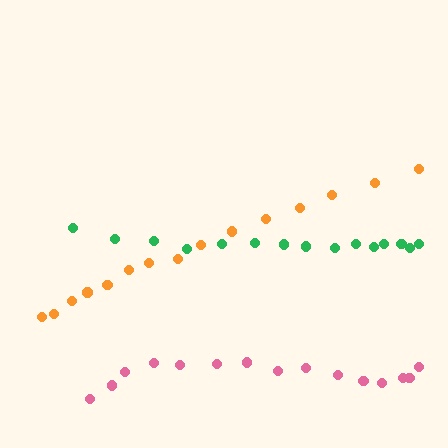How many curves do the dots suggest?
There are 3 distinct paths.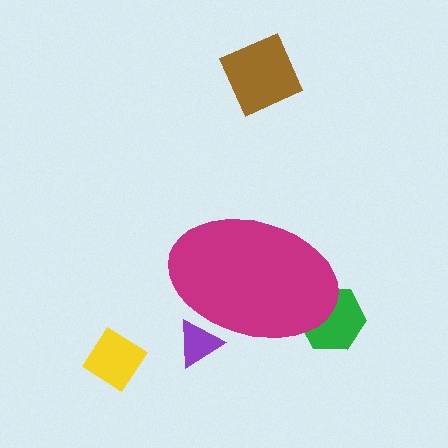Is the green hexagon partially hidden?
Yes, the green hexagon is partially hidden behind the magenta ellipse.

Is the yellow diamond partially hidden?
No, the yellow diamond is fully visible.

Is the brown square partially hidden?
No, the brown square is fully visible.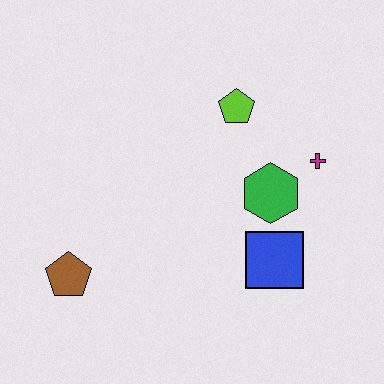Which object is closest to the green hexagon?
The magenta cross is closest to the green hexagon.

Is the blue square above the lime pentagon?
No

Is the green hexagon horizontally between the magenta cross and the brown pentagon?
Yes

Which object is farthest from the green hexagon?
The brown pentagon is farthest from the green hexagon.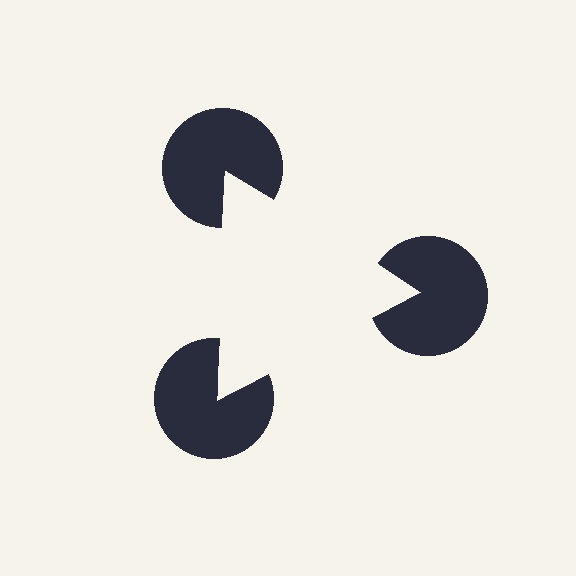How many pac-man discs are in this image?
There are 3 — one at each vertex of the illusory triangle.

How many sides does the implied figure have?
3 sides.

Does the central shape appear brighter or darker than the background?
It typically appears slightly brighter than the background, even though no actual brightness change is drawn.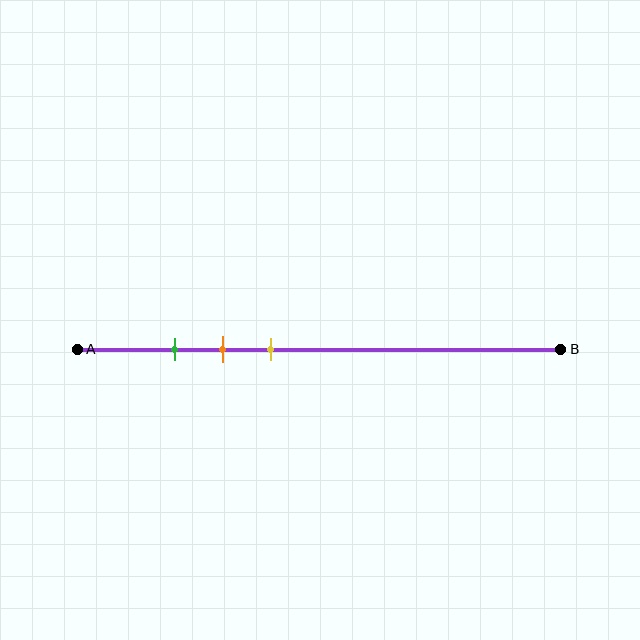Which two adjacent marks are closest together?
The green and orange marks are the closest adjacent pair.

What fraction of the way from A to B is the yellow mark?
The yellow mark is approximately 40% (0.4) of the way from A to B.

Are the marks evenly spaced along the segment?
Yes, the marks are approximately evenly spaced.